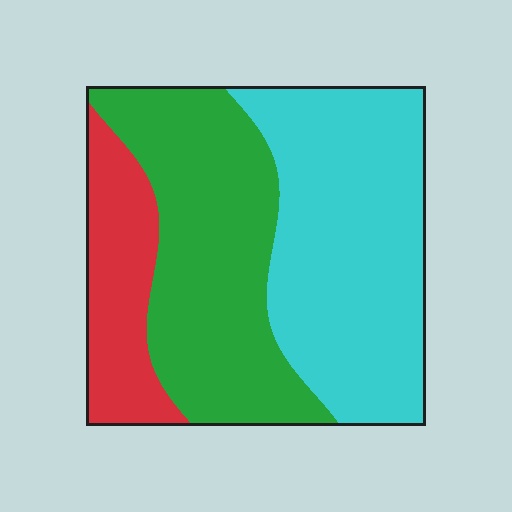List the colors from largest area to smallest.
From largest to smallest: cyan, green, red.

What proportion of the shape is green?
Green covers 39% of the shape.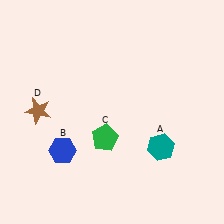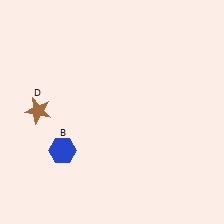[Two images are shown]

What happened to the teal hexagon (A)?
The teal hexagon (A) was removed in Image 2. It was in the bottom-right area of Image 1.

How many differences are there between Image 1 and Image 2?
There are 2 differences between the two images.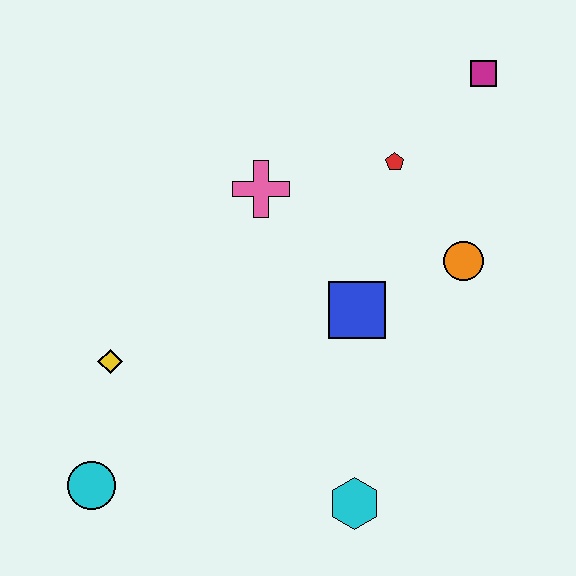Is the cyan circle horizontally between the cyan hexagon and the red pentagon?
No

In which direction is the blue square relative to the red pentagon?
The blue square is below the red pentagon.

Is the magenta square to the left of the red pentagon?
No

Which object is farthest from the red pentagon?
The cyan circle is farthest from the red pentagon.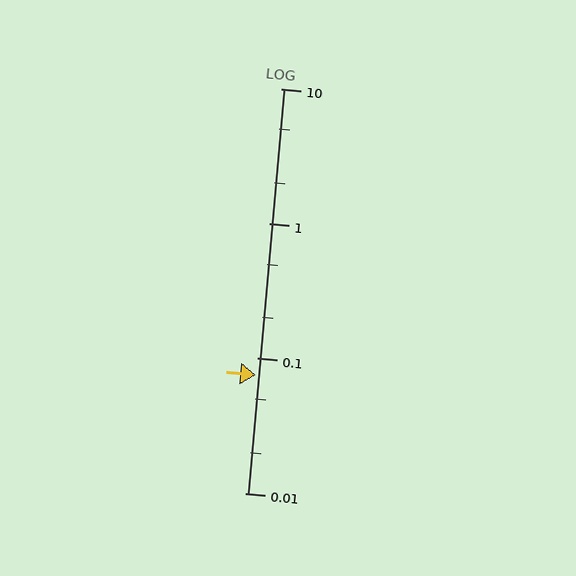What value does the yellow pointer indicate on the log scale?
The pointer indicates approximately 0.075.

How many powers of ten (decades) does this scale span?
The scale spans 3 decades, from 0.01 to 10.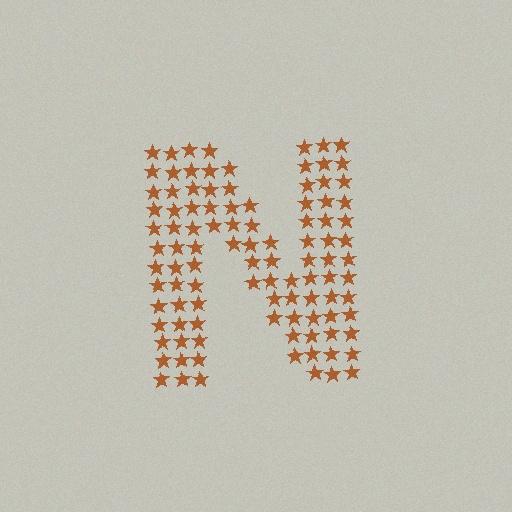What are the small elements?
The small elements are stars.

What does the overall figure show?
The overall figure shows the letter N.